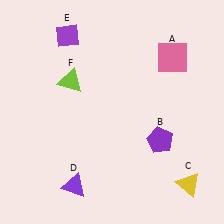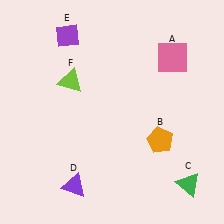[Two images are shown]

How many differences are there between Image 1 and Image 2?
There are 2 differences between the two images.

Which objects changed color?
B changed from purple to orange. C changed from yellow to green.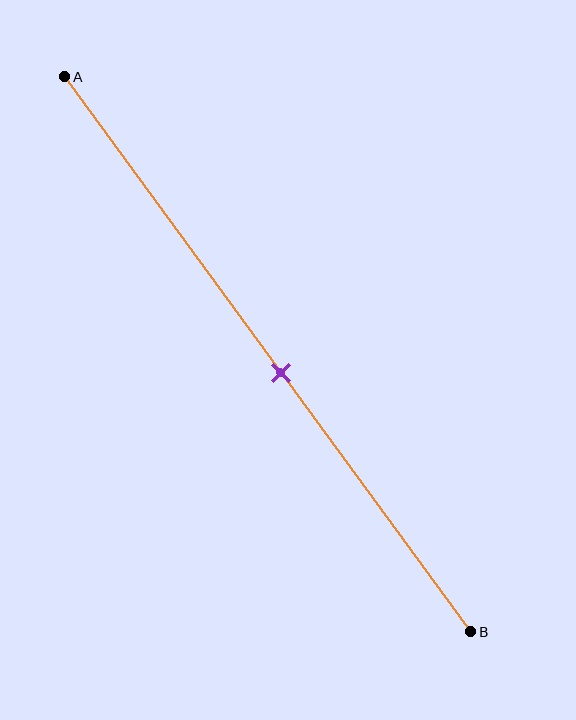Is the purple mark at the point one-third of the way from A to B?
No, the mark is at about 55% from A, not at the 33% one-third point.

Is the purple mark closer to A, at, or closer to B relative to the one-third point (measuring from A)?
The purple mark is closer to point B than the one-third point of segment AB.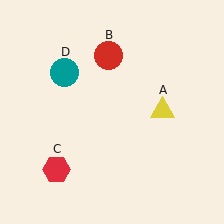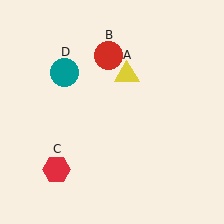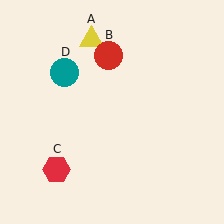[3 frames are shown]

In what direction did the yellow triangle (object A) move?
The yellow triangle (object A) moved up and to the left.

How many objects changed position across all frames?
1 object changed position: yellow triangle (object A).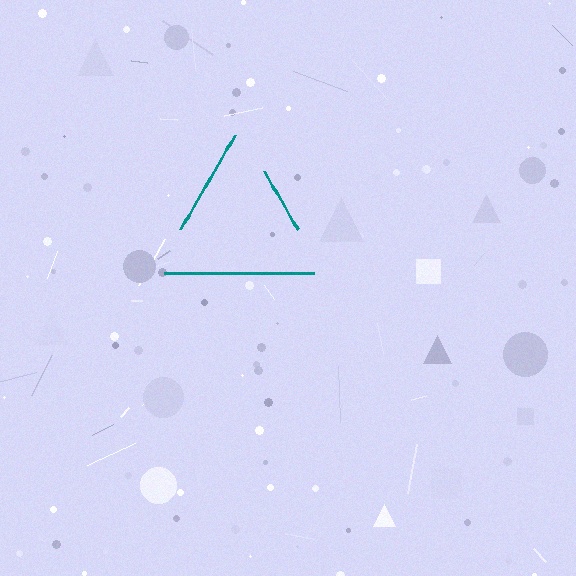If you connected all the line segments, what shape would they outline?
They would outline a triangle.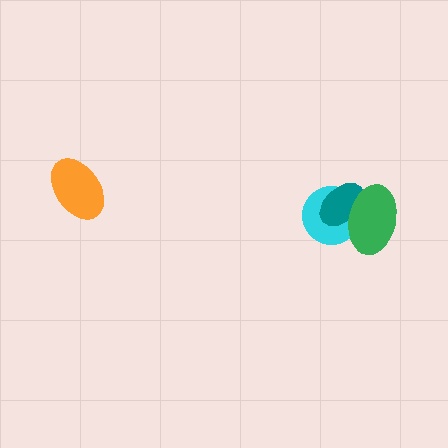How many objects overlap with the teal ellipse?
2 objects overlap with the teal ellipse.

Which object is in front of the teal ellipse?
The green ellipse is in front of the teal ellipse.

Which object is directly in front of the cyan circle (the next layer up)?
The teal ellipse is directly in front of the cyan circle.